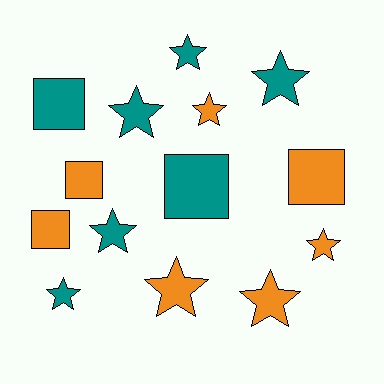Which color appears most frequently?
Orange, with 7 objects.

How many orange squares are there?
There are 3 orange squares.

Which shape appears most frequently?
Star, with 9 objects.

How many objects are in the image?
There are 14 objects.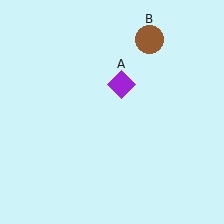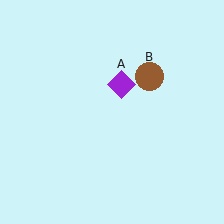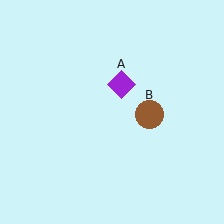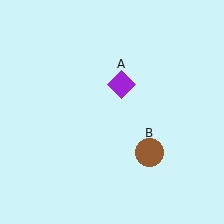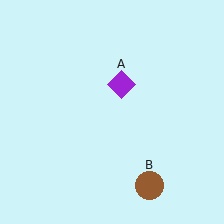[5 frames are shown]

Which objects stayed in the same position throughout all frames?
Purple diamond (object A) remained stationary.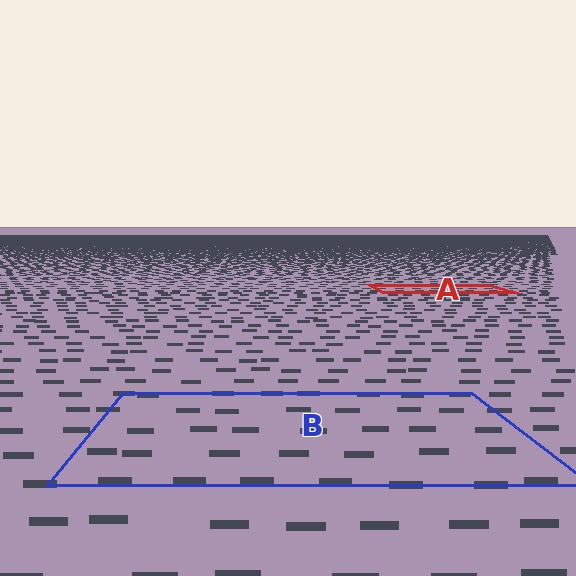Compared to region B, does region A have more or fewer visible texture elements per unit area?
Region A has more texture elements per unit area — they are packed more densely because it is farther away.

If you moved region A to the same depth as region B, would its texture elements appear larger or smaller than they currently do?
They would appear larger. At a closer depth, the same texture elements are projected at a bigger on-screen size.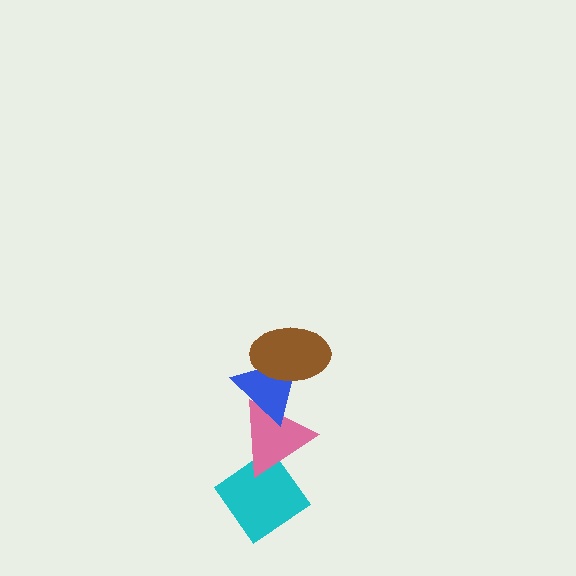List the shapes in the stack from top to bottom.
From top to bottom: the brown ellipse, the blue triangle, the pink triangle, the cyan diamond.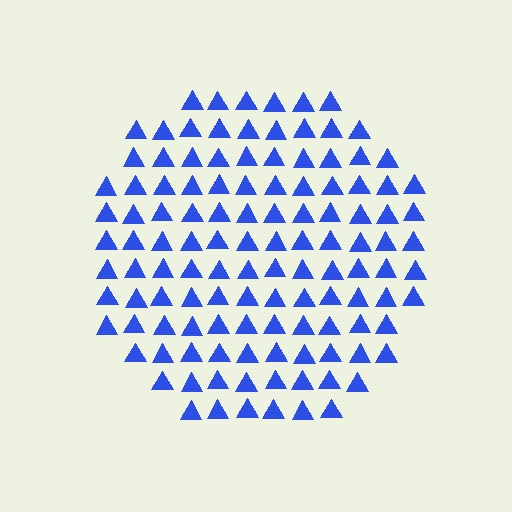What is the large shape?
The large shape is a circle.